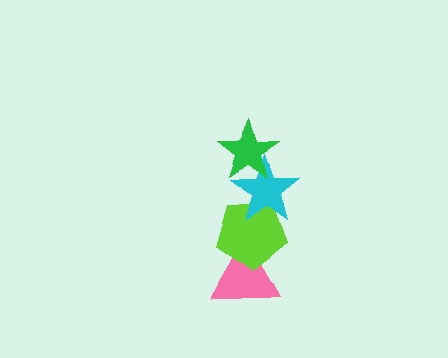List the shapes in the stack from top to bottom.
From top to bottom: the green star, the cyan star, the lime pentagon, the pink triangle.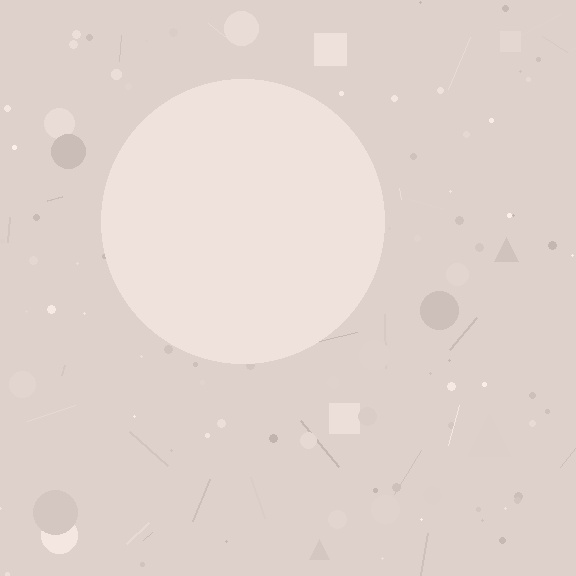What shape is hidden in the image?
A circle is hidden in the image.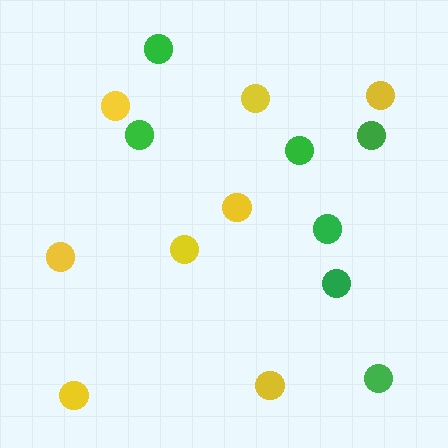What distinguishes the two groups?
There are 2 groups: one group of yellow circles (8) and one group of green circles (7).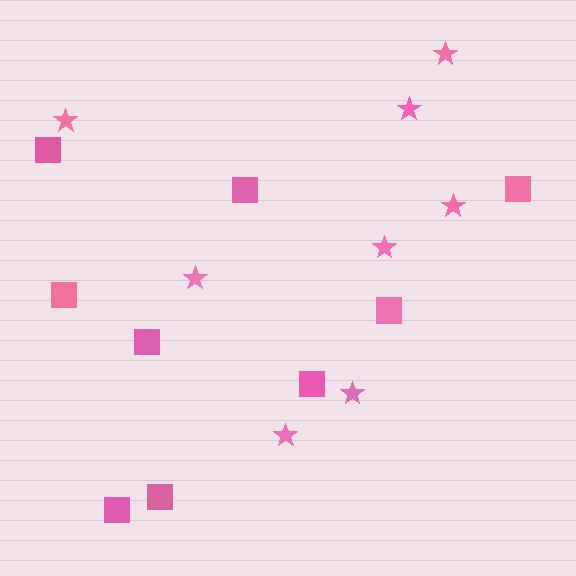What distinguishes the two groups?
There are 2 groups: one group of stars (8) and one group of squares (9).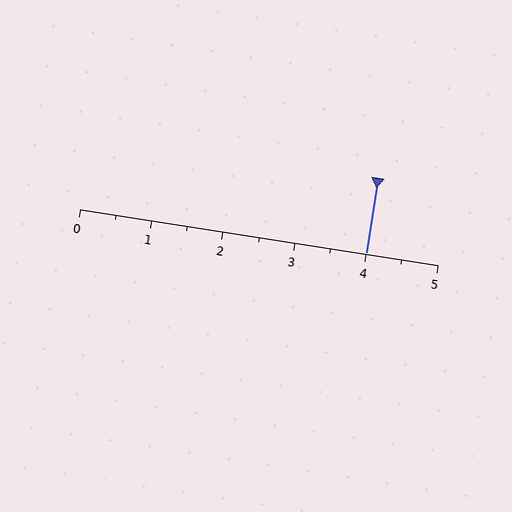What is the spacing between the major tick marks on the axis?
The major ticks are spaced 1 apart.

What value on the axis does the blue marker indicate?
The marker indicates approximately 4.